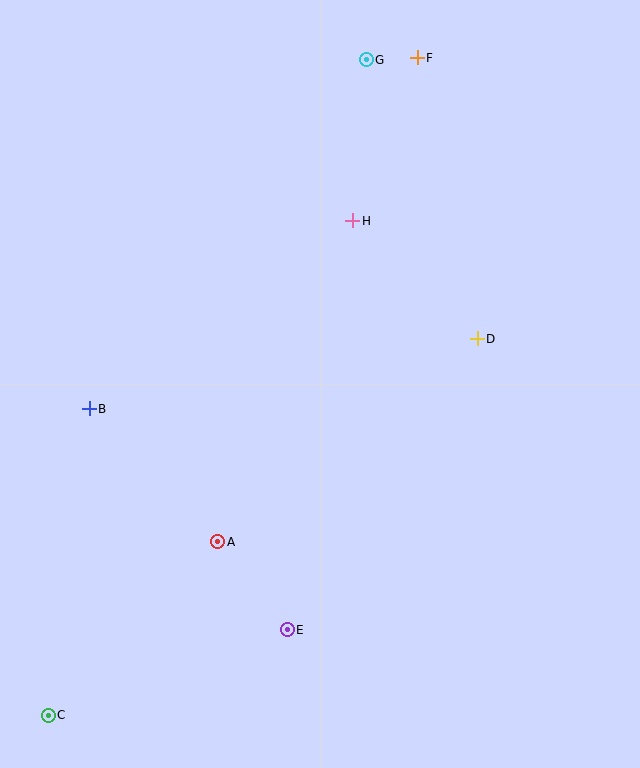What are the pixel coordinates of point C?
Point C is at (48, 715).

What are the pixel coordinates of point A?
Point A is at (218, 542).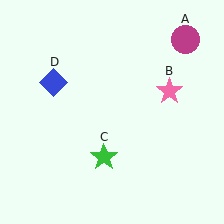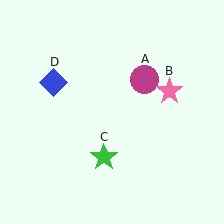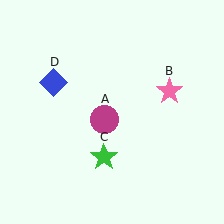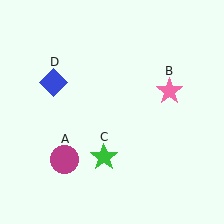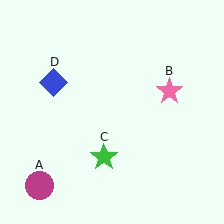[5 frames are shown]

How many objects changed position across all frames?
1 object changed position: magenta circle (object A).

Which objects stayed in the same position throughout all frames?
Pink star (object B) and green star (object C) and blue diamond (object D) remained stationary.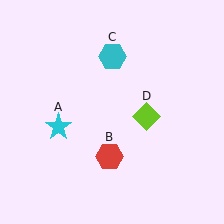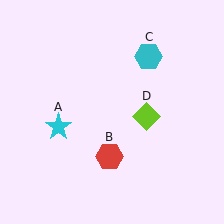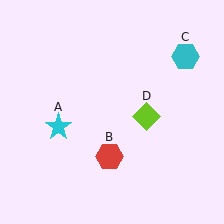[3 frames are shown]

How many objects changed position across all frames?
1 object changed position: cyan hexagon (object C).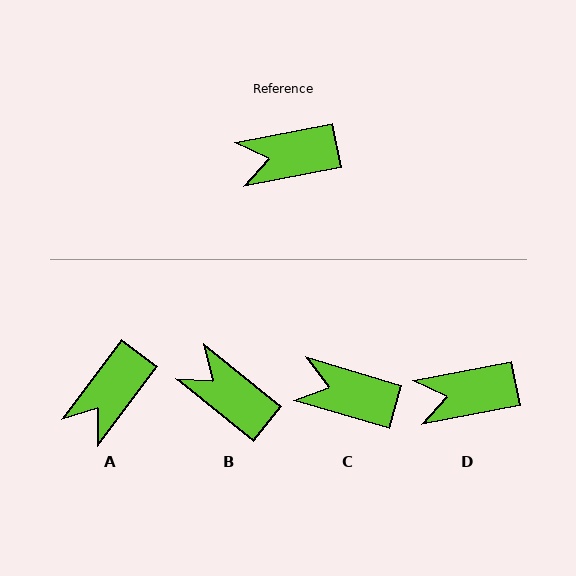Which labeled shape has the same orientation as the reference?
D.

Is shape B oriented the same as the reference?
No, it is off by about 50 degrees.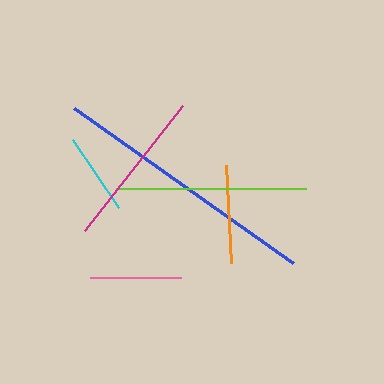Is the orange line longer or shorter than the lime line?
The lime line is longer than the orange line.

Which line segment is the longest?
The blue line is the longest at approximately 268 pixels.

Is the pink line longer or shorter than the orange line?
The orange line is longer than the pink line.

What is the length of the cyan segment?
The cyan segment is approximately 82 pixels long.